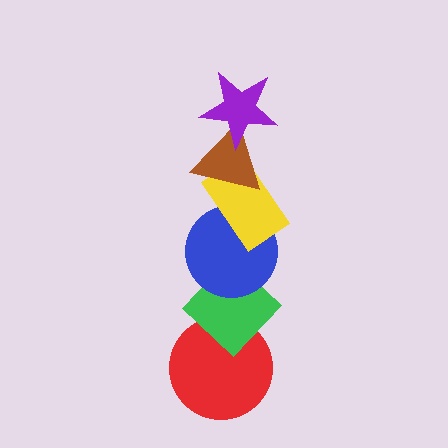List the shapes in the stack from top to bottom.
From top to bottom: the purple star, the brown triangle, the yellow rectangle, the blue circle, the green diamond, the red circle.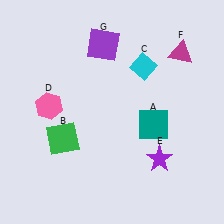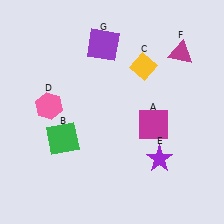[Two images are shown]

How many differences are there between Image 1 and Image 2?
There are 2 differences between the two images.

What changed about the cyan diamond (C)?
In Image 1, C is cyan. In Image 2, it changed to yellow.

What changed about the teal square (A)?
In Image 1, A is teal. In Image 2, it changed to magenta.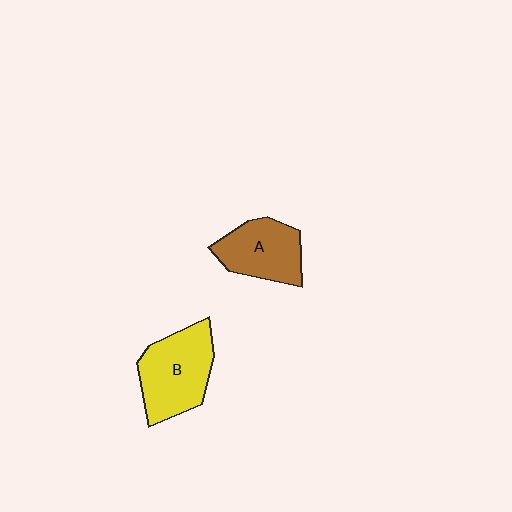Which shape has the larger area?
Shape B (yellow).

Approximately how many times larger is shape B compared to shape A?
Approximately 1.3 times.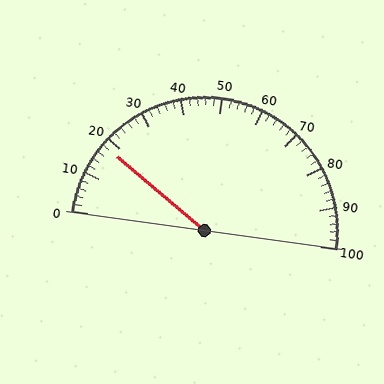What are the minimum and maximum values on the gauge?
The gauge ranges from 0 to 100.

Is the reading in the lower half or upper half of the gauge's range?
The reading is in the lower half of the range (0 to 100).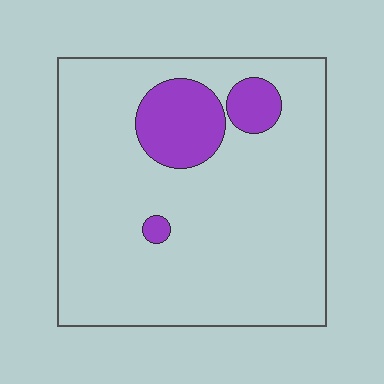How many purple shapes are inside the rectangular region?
3.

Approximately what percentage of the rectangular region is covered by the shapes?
Approximately 15%.